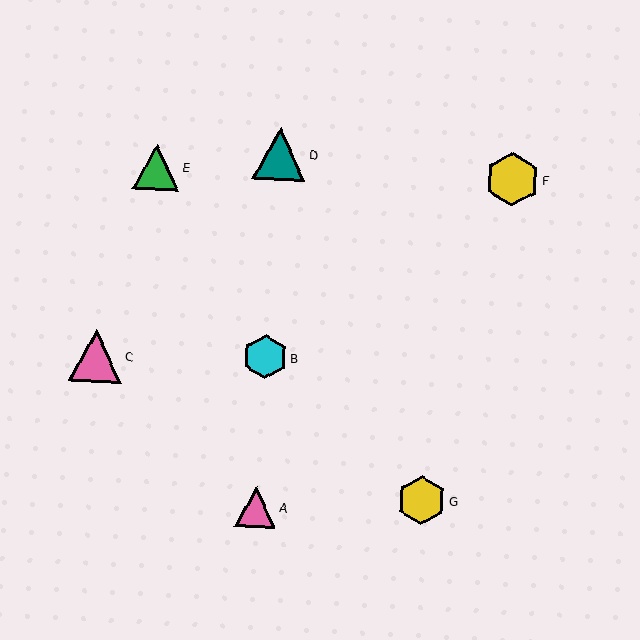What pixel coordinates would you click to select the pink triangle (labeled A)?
Click at (256, 507) to select the pink triangle A.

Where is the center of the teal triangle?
The center of the teal triangle is at (280, 154).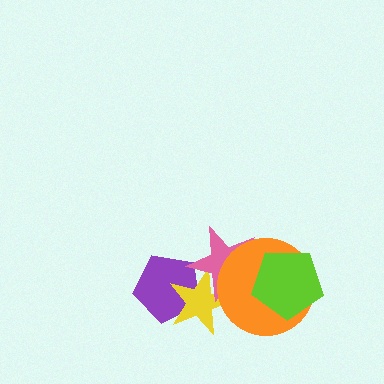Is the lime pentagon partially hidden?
No, no other shape covers it.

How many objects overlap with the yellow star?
3 objects overlap with the yellow star.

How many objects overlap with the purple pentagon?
2 objects overlap with the purple pentagon.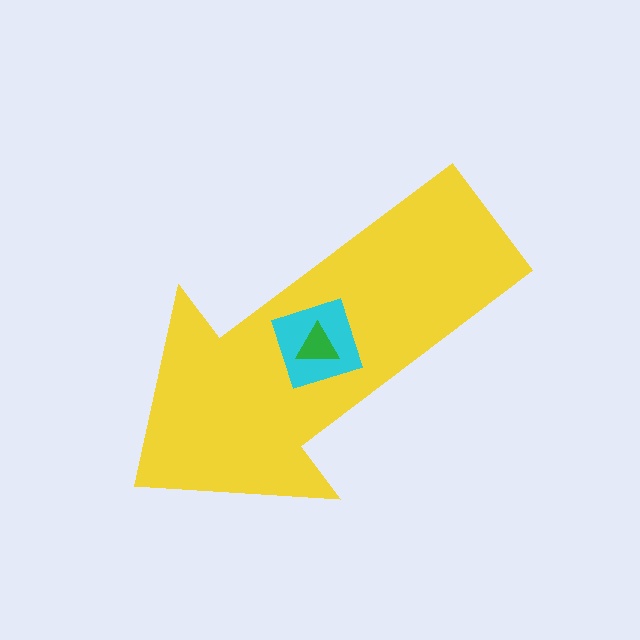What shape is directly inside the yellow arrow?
The cyan square.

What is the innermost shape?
The green triangle.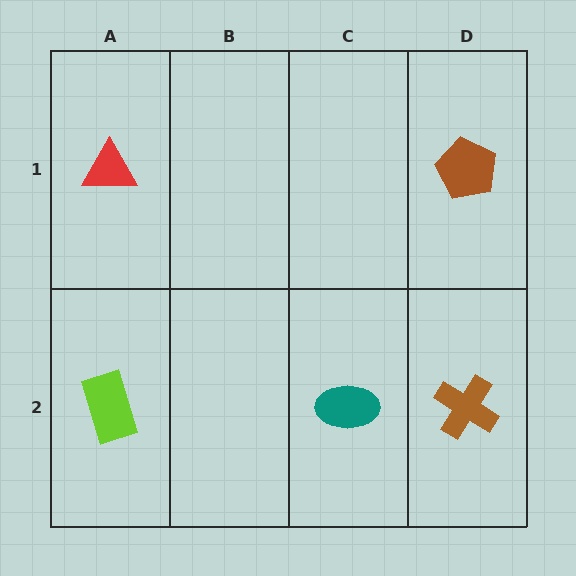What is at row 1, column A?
A red triangle.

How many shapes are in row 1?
2 shapes.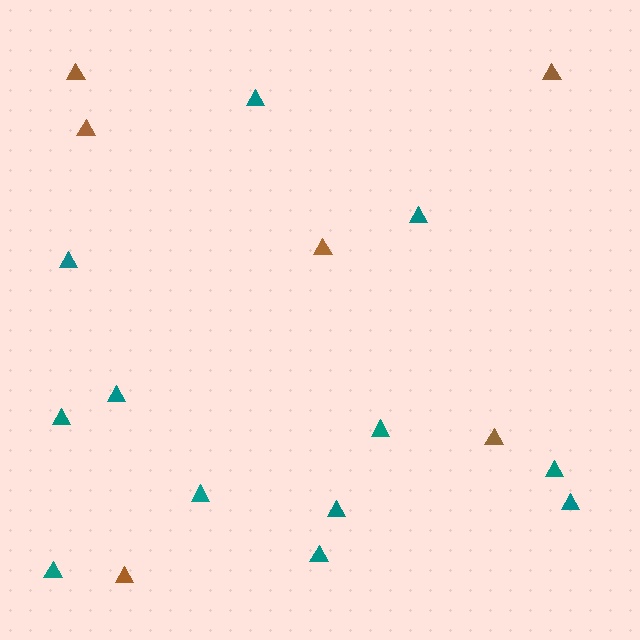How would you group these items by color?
There are 2 groups: one group of teal triangles (12) and one group of brown triangles (6).